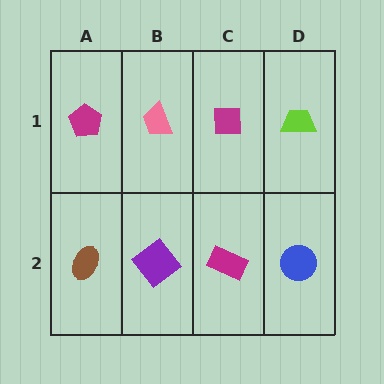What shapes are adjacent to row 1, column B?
A purple diamond (row 2, column B), a magenta pentagon (row 1, column A), a magenta square (row 1, column C).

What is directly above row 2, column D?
A lime trapezoid.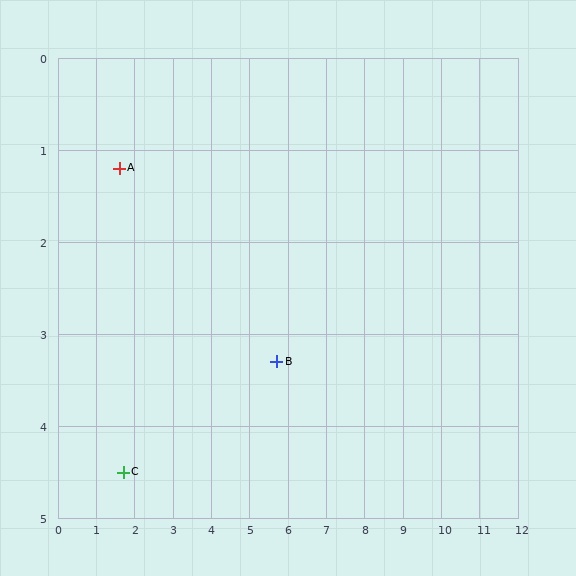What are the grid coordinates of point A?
Point A is at approximately (1.6, 1.2).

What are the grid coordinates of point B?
Point B is at approximately (5.7, 3.3).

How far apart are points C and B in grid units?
Points C and B are about 4.2 grid units apart.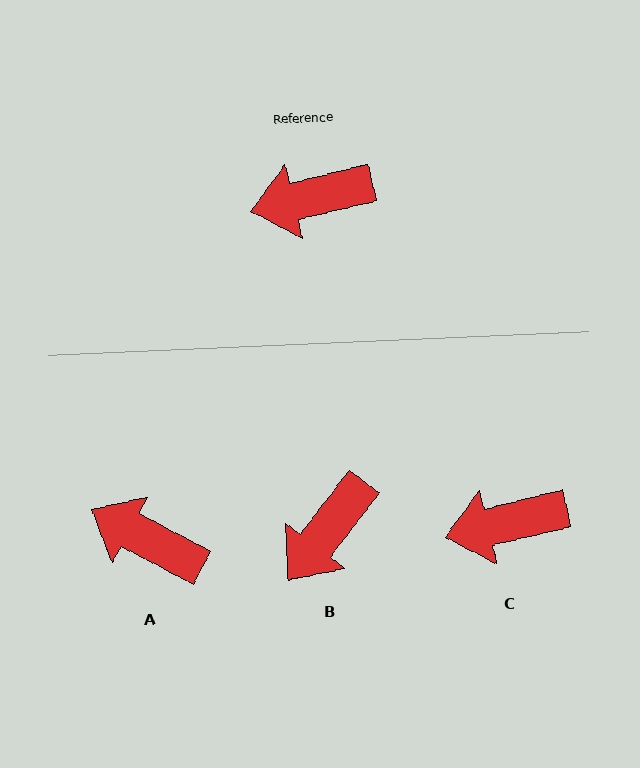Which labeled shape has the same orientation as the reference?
C.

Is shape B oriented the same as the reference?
No, it is off by about 39 degrees.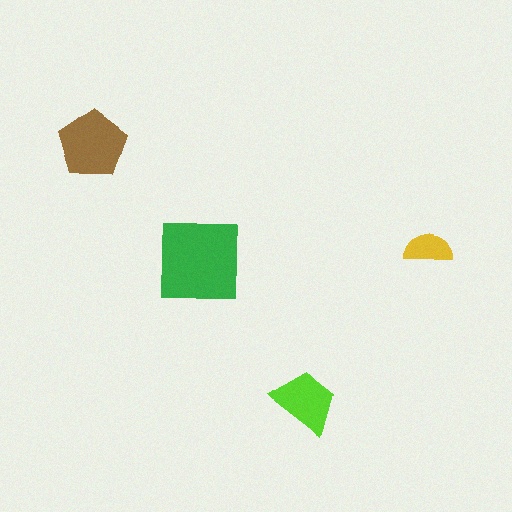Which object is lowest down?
The lime trapezoid is bottommost.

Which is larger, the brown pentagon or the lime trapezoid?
The brown pentagon.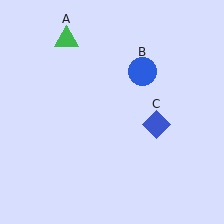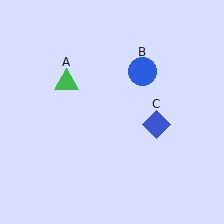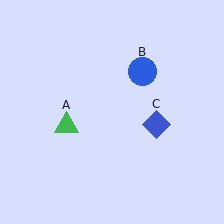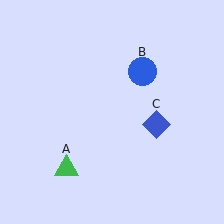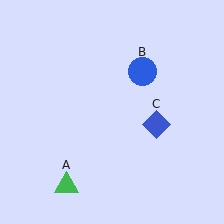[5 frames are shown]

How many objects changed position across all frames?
1 object changed position: green triangle (object A).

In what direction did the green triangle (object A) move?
The green triangle (object A) moved down.